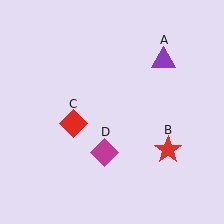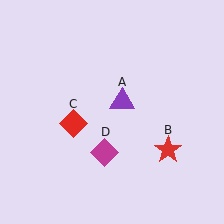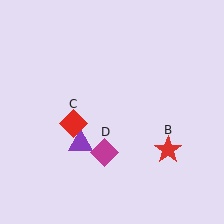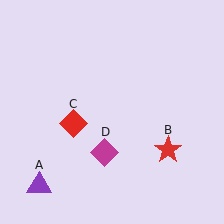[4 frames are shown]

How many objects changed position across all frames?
1 object changed position: purple triangle (object A).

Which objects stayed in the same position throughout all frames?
Red star (object B) and red diamond (object C) and magenta diamond (object D) remained stationary.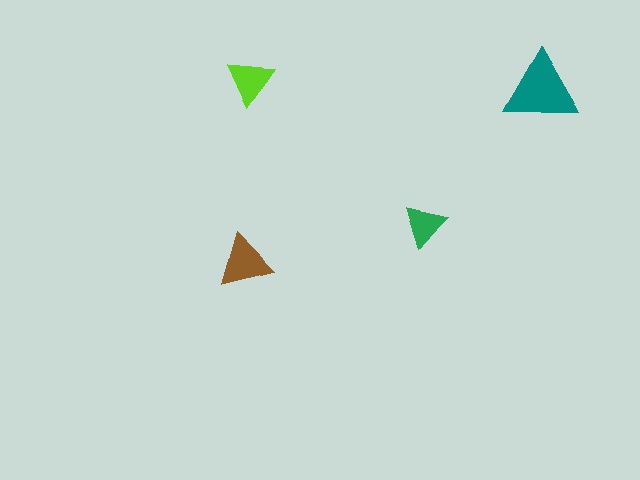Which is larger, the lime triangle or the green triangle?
The lime one.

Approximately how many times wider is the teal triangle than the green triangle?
About 2 times wider.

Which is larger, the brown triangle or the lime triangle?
The brown one.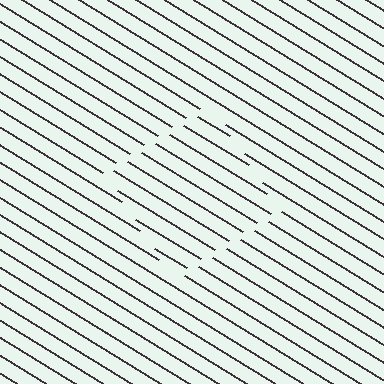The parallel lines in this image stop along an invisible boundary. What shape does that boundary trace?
An illusory square. The interior of the shape contains the same grating, shifted by half a period — the contour is defined by the phase discontinuity where line-ends from the inner and outer gratings abut.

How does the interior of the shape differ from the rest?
The interior of the shape contains the same grating, shifted by half a period — the contour is defined by the phase discontinuity where line-ends from the inner and outer gratings abut.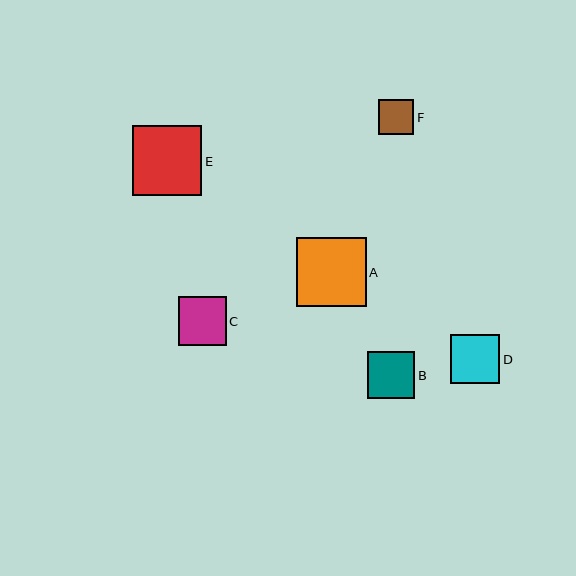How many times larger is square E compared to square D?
Square E is approximately 1.4 times the size of square D.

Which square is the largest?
Square A is the largest with a size of approximately 69 pixels.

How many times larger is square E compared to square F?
Square E is approximately 2.0 times the size of square F.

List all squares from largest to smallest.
From largest to smallest: A, E, D, C, B, F.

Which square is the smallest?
Square F is the smallest with a size of approximately 35 pixels.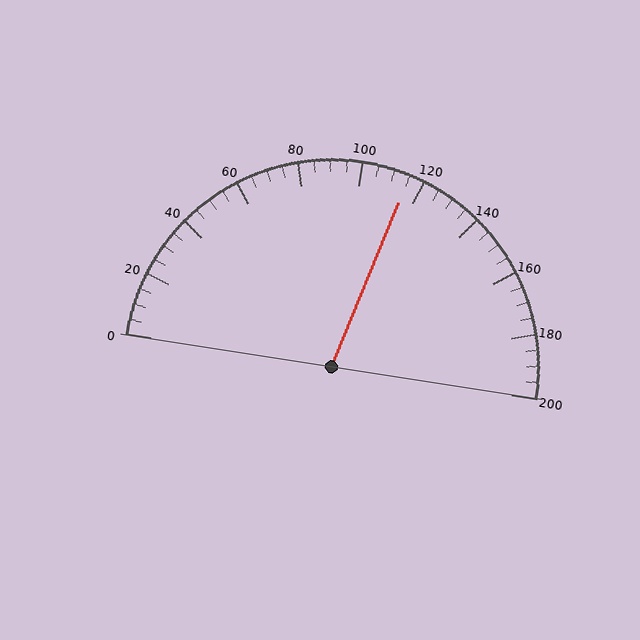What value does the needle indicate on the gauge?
The needle indicates approximately 115.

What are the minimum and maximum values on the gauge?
The gauge ranges from 0 to 200.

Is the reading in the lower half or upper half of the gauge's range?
The reading is in the upper half of the range (0 to 200).